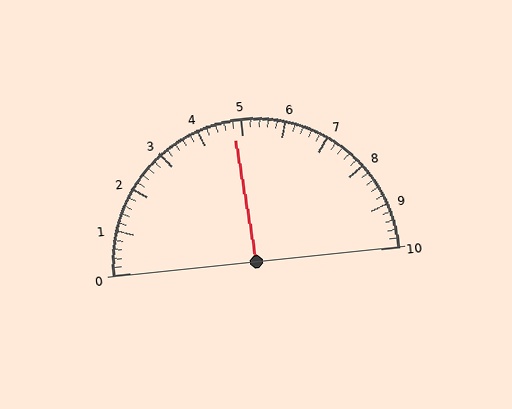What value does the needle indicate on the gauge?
The needle indicates approximately 4.8.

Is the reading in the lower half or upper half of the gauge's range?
The reading is in the lower half of the range (0 to 10).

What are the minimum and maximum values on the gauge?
The gauge ranges from 0 to 10.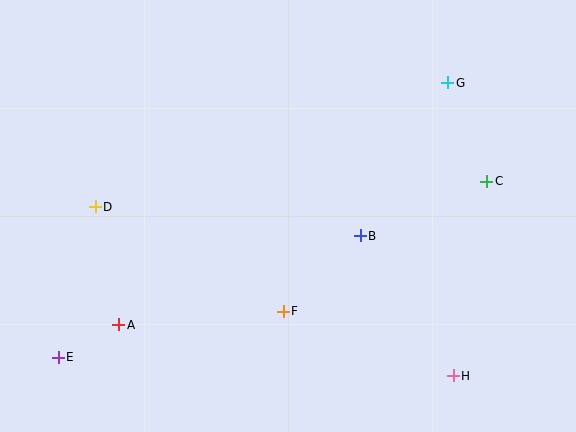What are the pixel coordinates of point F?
Point F is at (283, 311).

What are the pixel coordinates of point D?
Point D is at (95, 207).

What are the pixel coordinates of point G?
Point G is at (448, 83).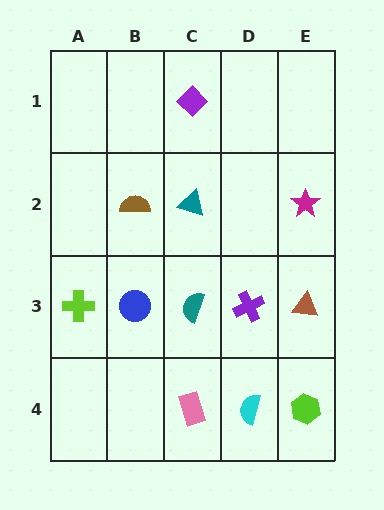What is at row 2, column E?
A magenta star.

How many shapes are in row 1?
1 shape.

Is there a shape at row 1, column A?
No, that cell is empty.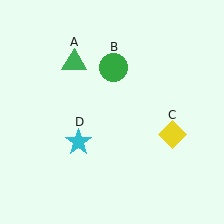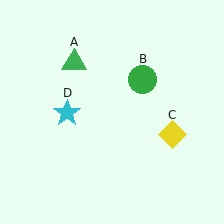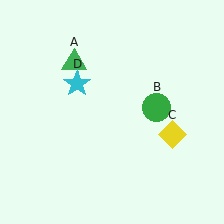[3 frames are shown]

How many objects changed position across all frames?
2 objects changed position: green circle (object B), cyan star (object D).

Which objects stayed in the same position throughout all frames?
Green triangle (object A) and yellow diamond (object C) remained stationary.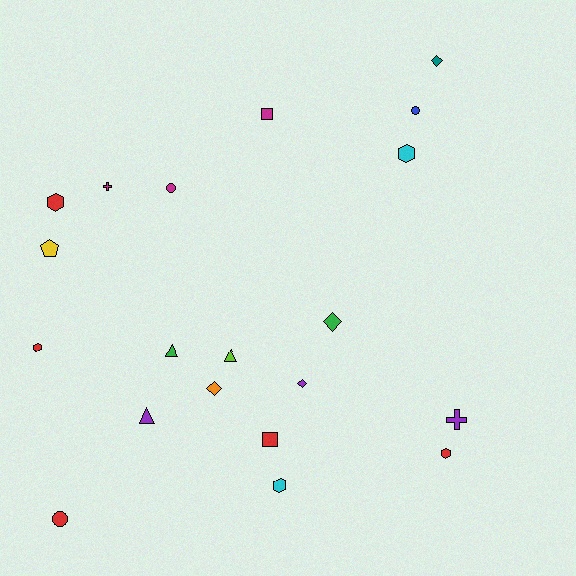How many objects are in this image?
There are 20 objects.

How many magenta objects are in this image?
There are 3 magenta objects.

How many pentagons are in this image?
There is 1 pentagon.